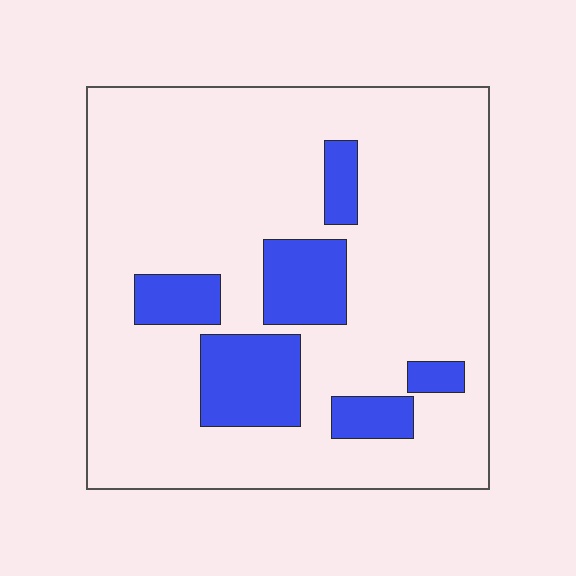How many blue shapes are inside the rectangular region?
6.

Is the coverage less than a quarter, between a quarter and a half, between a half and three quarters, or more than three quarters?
Less than a quarter.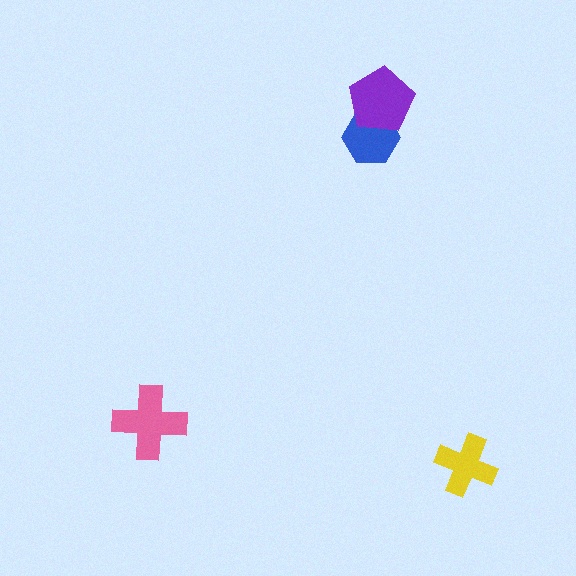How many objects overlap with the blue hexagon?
1 object overlaps with the blue hexagon.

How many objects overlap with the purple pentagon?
1 object overlaps with the purple pentagon.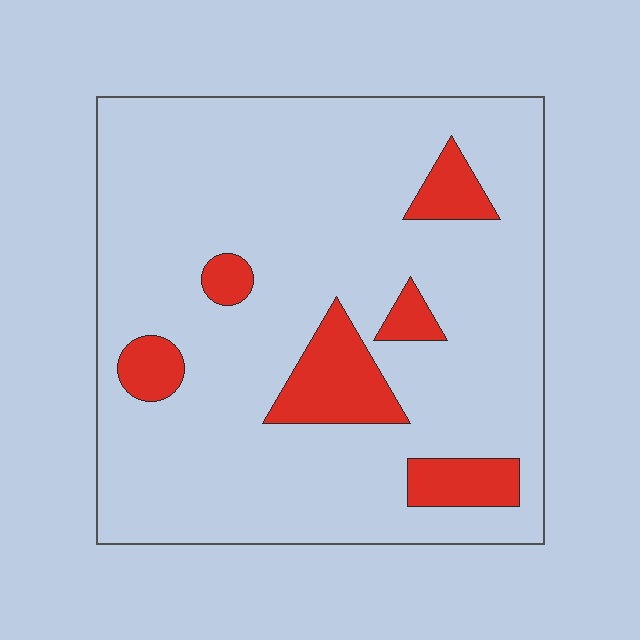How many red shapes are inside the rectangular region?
6.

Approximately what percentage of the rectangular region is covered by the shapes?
Approximately 15%.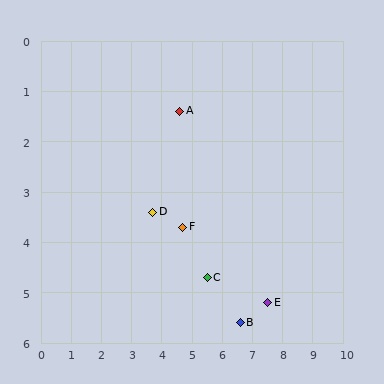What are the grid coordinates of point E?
Point E is at approximately (7.5, 5.2).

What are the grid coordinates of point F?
Point F is at approximately (4.7, 3.7).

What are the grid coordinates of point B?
Point B is at approximately (6.6, 5.6).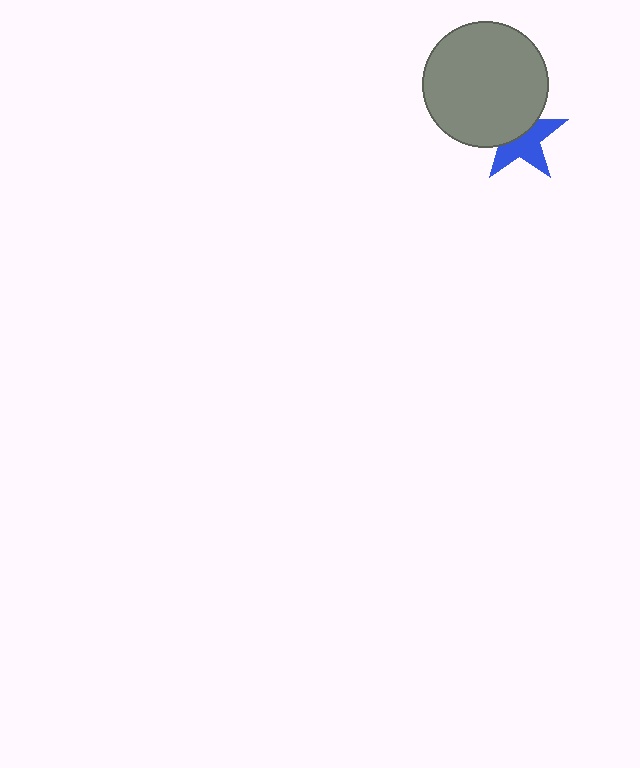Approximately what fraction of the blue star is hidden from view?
Roughly 46% of the blue star is hidden behind the gray circle.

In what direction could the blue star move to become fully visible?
The blue star could move toward the lower-right. That would shift it out from behind the gray circle entirely.